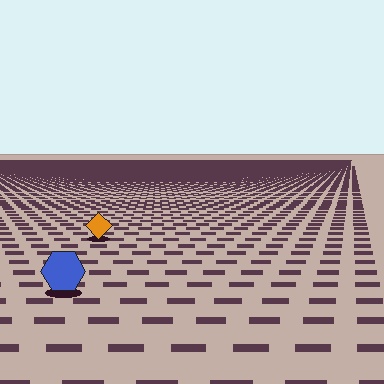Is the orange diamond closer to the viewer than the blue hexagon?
No. The blue hexagon is closer — you can tell from the texture gradient: the ground texture is coarser near it.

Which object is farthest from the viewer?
The orange diamond is farthest from the viewer. It appears smaller and the ground texture around it is denser.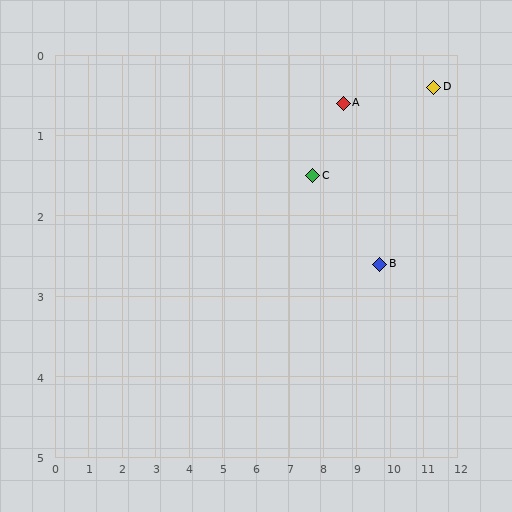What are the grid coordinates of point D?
Point D is at approximately (11.3, 0.4).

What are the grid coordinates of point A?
Point A is at approximately (8.6, 0.6).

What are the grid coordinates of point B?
Point B is at approximately (9.7, 2.6).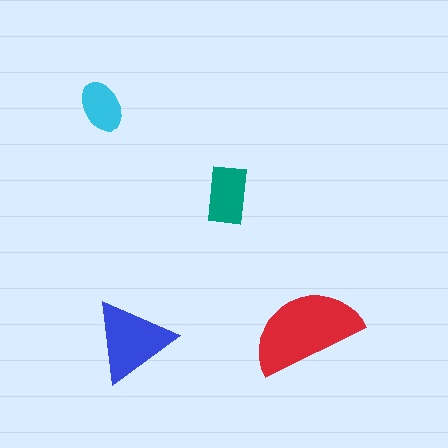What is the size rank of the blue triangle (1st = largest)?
2nd.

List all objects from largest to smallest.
The red semicircle, the blue triangle, the teal rectangle, the cyan ellipse.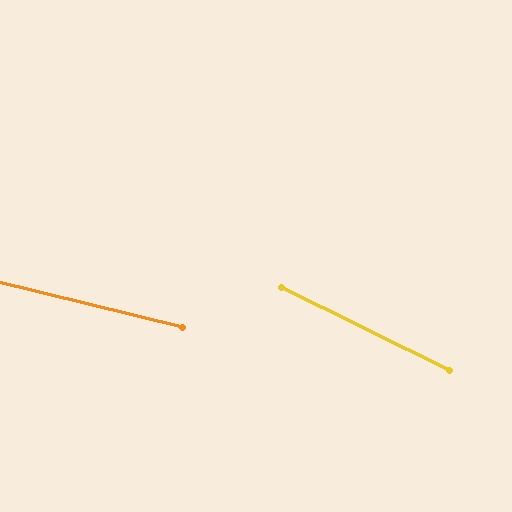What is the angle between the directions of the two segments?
Approximately 12 degrees.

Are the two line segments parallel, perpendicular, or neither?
Neither parallel nor perpendicular — they differ by about 12°.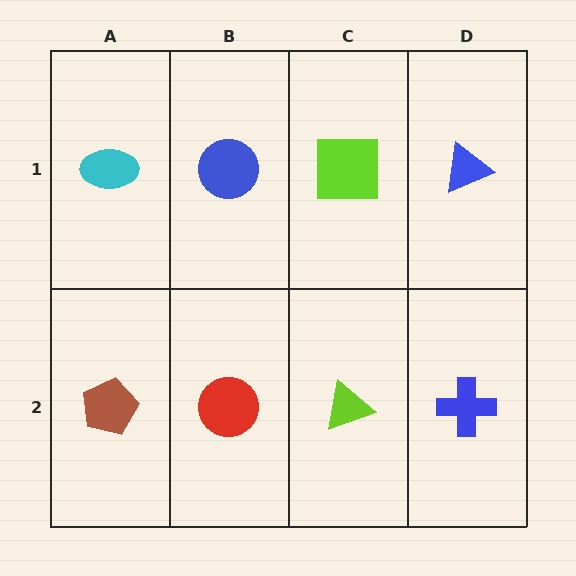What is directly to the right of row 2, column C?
A blue cross.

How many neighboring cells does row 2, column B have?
3.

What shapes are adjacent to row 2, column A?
A cyan ellipse (row 1, column A), a red circle (row 2, column B).